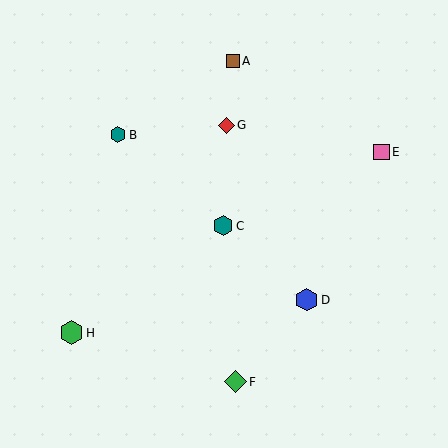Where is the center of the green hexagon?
The center of the green hexagon is at (71, 333).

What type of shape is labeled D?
Shape D is a blue hexagon.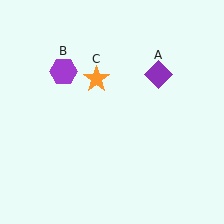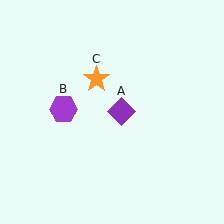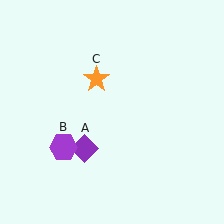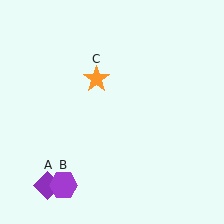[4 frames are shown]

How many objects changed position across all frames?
2 objects changed position: purple diamond (object A), purple hexagon (object B).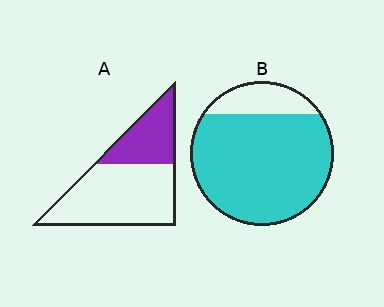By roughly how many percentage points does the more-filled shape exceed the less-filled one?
By roughly 50 percentage points (B over A).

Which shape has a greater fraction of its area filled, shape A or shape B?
Shape B.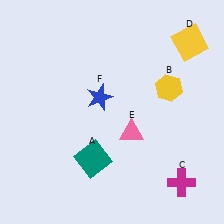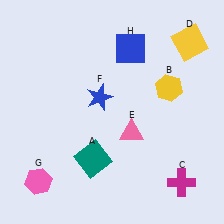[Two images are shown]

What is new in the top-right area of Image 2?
A blue square (H) was added in the top-right area of Image 2.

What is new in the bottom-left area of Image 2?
A pink hexagon (G) was added in the bottom-left area of Image 2.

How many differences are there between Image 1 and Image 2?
There are 2 differences between the two images.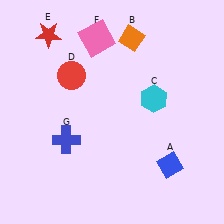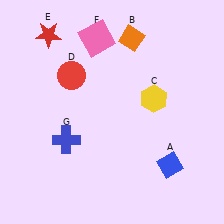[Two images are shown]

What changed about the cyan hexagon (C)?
In Image 1, C is cyan. In Image 2, it changed to yellow.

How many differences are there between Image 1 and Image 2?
There is 1 difference between the two images.